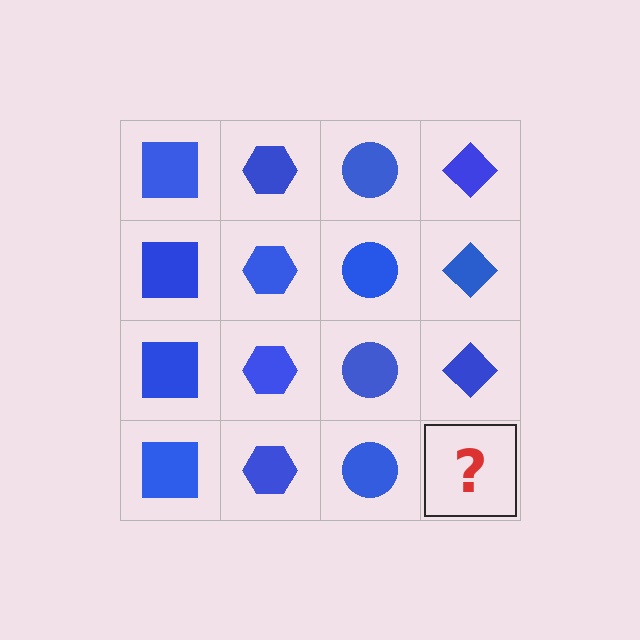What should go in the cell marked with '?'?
The missing cell should contain a blue diamond.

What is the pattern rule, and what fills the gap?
The rule is that each column has a consistent shape. The gap should be filled with a blue diamond.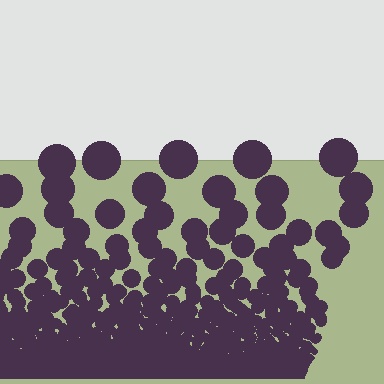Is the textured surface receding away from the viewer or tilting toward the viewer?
The surface appears to tilt toward the viewer. Texture elements get larger and sparser toward the top.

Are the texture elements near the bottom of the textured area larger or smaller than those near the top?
Smaller. The gradient is inverted — elements near the bottom are smaller and denser.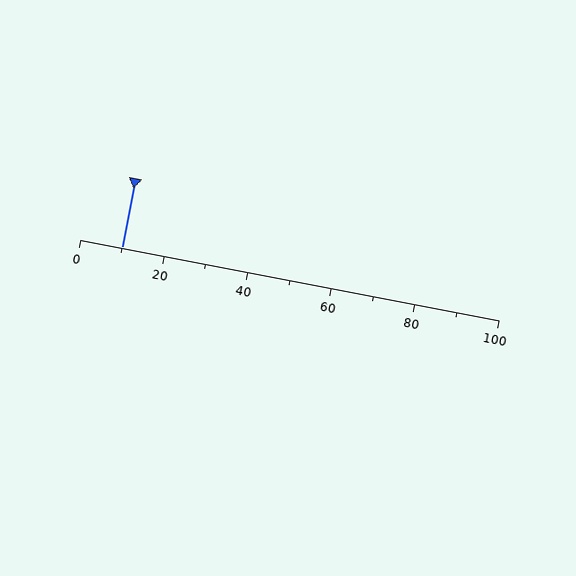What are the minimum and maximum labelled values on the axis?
The axis runs from 0 to 100.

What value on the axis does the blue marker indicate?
The marker indicates approximately 10.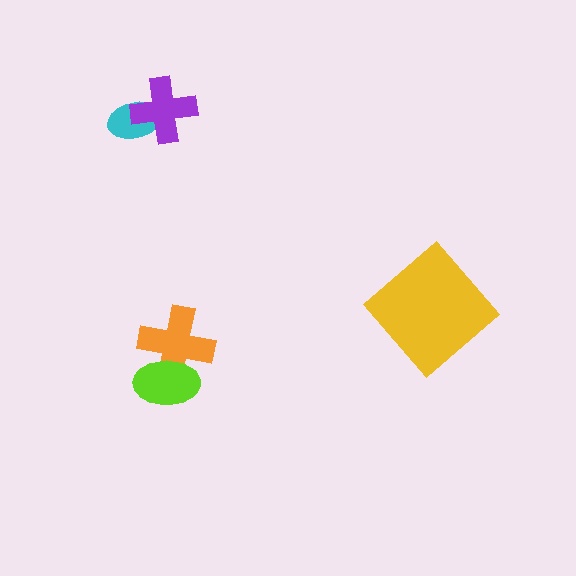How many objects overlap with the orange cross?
1 object overlaps with the orange cross.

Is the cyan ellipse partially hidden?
Yes, it is partially covered by another shape.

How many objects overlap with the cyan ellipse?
1 object overlaps with the cyan ellipse.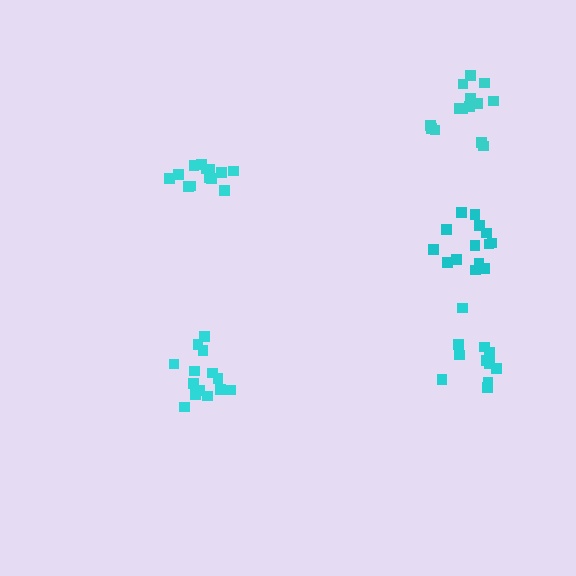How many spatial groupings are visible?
There are 5 spatial groupings.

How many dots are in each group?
Group 1: 11 dots, Group 2: 15 dots, Group 3: 14 dots, Group 4: 13 dots, Group 5: 14 dots (67 total).